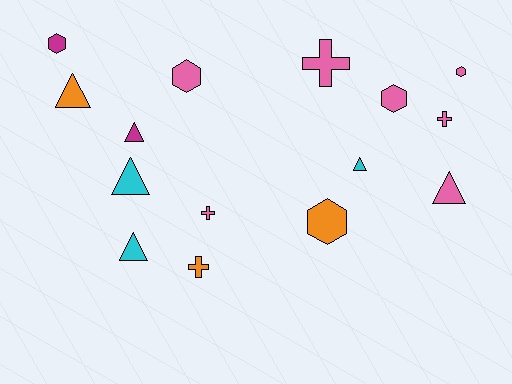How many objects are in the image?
There are 15 objects.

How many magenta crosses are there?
There are no magenta crosses.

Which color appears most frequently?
Pink, with 7 objects.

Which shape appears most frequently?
Triangle, with 6 objects.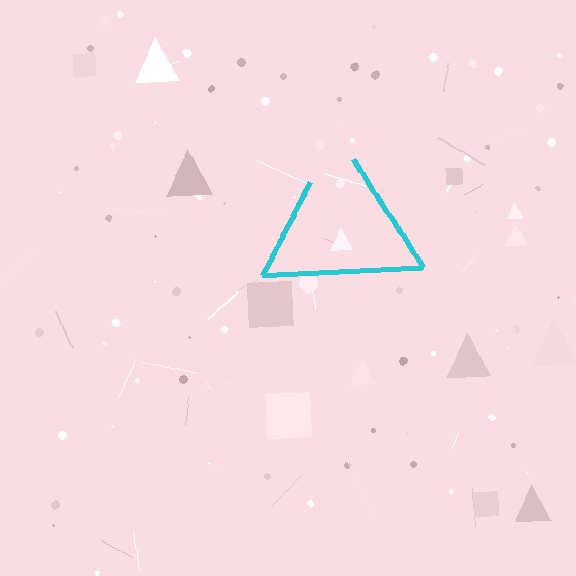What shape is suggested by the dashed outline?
The dashed outline suggests a triangle.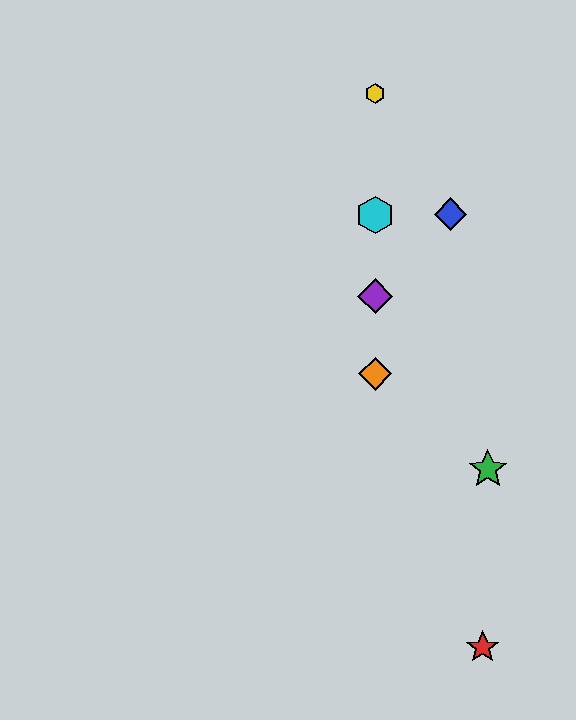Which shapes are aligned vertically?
The yellow hexagon, the purple diamond, the orange diamond, the cyan hexagon are aligned vertically.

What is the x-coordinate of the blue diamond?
The blue diamond is at x≈451.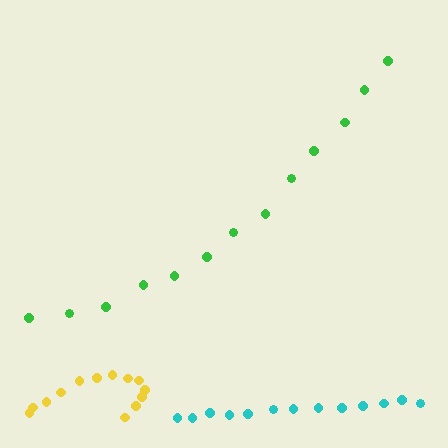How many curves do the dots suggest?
There are 3 distinct paths.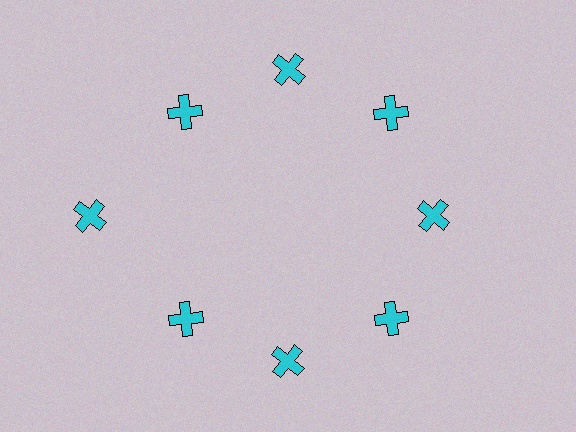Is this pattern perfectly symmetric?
No. The 8 cyan crosses are arranged in a ring, but one element near the 9 o'clock position is pushed outward from the center, breaking the 8-fold rotational symmetry.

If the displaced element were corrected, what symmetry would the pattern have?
It would have 8-fold rotational symmetry — the pattern would map onto itself every 45 degrees.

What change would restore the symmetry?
The symmetry would be restored by moving it inward, back onto the ring so that all 8 crosses sit at equal angles and equal distance from the center.